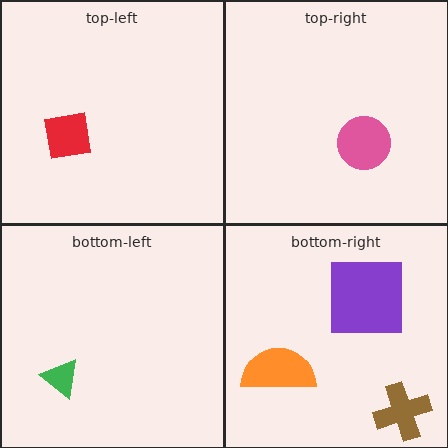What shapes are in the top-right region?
The pink circle.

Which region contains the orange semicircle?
The bottom-right region.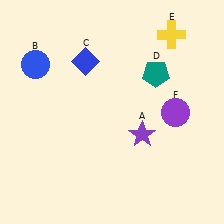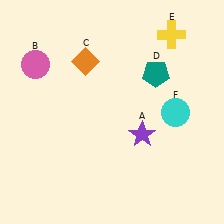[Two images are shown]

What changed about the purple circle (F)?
In Image 1, F is purple. In Image 2, it changed to cyan.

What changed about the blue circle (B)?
In Image 1, B is blue. In Image 2, it changed to pink.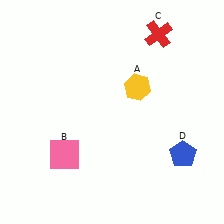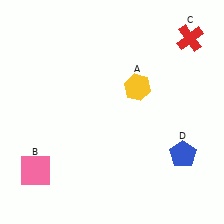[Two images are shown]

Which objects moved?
The objects that moved are: the pink square (B), the red cross (C).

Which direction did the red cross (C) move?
The red cross (C) moved right.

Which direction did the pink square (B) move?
The pink square (B) moved left.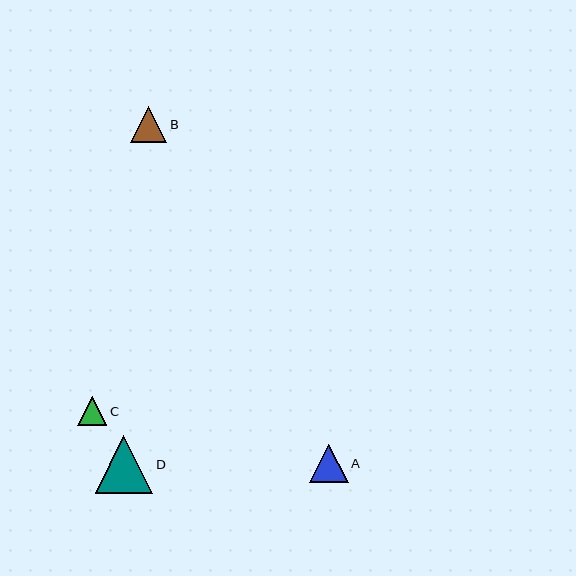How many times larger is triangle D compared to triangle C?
Triangle D is approximately 2.0 times the size of triangle C.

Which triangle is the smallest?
Triangle C is the smallest with a size of approximately 29 pixels.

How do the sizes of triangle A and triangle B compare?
Triangle A and triangle B are approximately the same size.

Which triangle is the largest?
Triangle D is the largest with a size of approximately 58 pixels.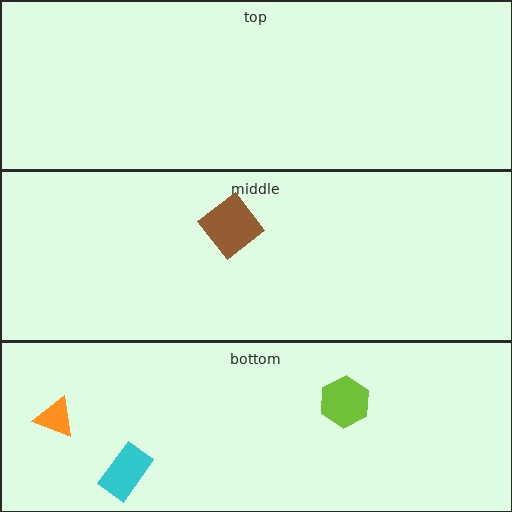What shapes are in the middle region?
The brown diamond.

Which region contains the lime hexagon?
The bottom region.